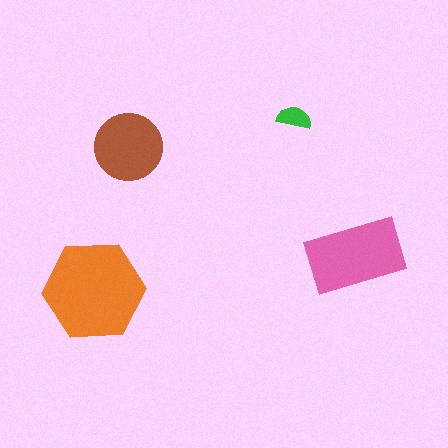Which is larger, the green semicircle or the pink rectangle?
The pink rectangle.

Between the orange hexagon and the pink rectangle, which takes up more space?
The orange hexagon.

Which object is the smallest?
The green semicircle.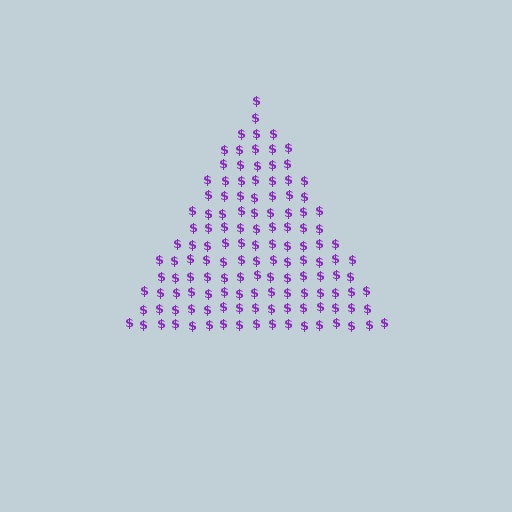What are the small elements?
The small elements are dollar signs.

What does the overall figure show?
The overall figure shows a triangle.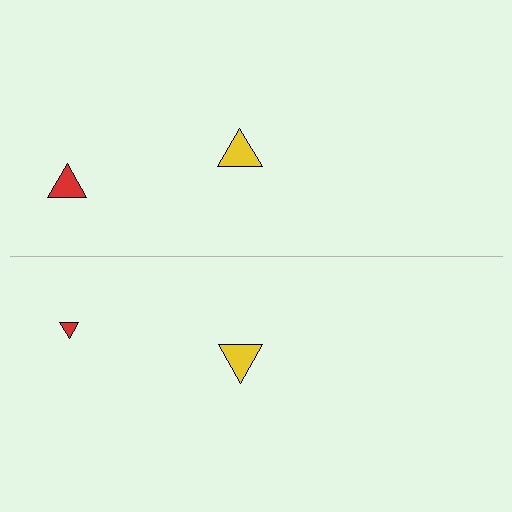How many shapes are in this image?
There are 4 shapes in this image.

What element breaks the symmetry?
The red triangle on the bottom side has a different size than its mirror counterpart.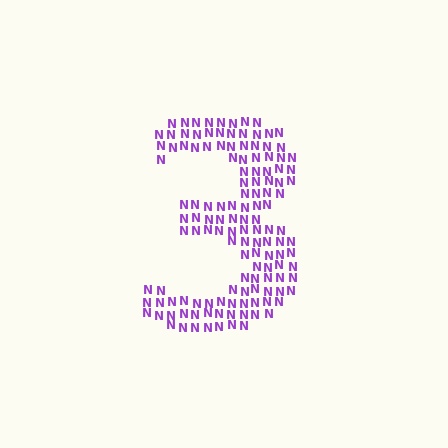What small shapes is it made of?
It is made of small letter N's.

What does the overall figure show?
The overall figure shows the digit 3.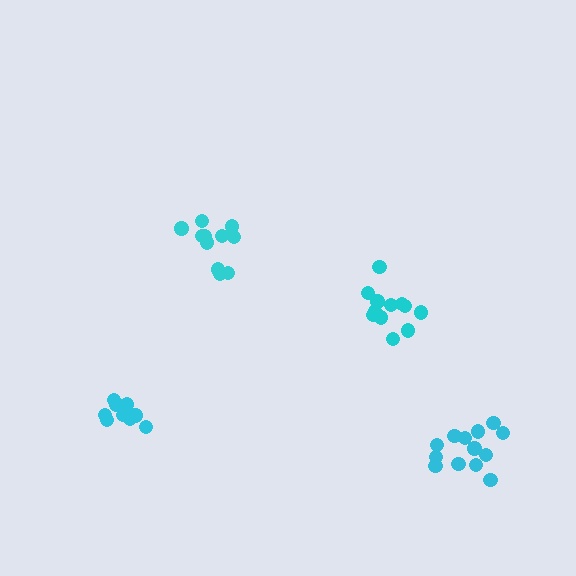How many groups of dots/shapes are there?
There are 4 groups.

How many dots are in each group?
Group 1: 13 dots, Group 2: 11 dots, Group 3: 12 dots, Group 4: 9 dots (45 total).